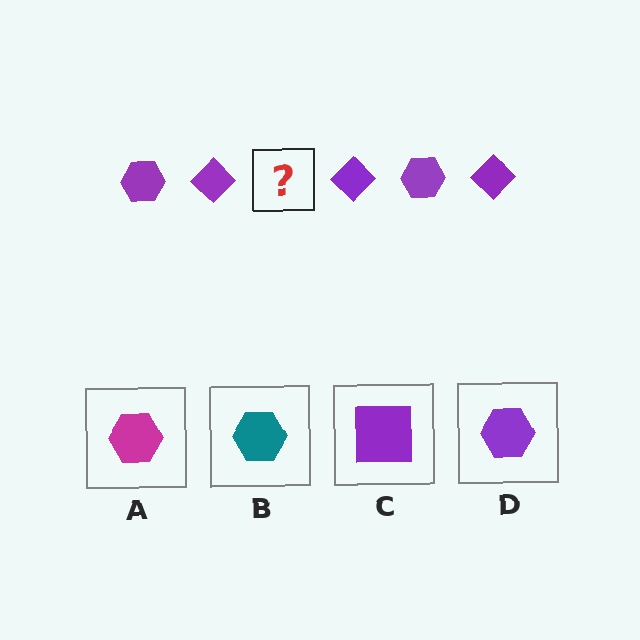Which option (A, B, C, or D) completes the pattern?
D.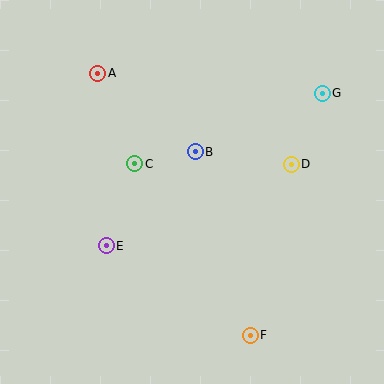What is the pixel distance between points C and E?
The distance between C and E is 87 pixels.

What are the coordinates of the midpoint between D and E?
The midpoint between D and E is at (199, 205).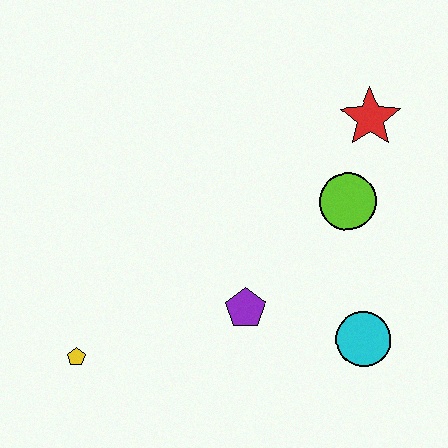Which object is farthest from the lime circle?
The yellow pentagon is farthest from the lime circle.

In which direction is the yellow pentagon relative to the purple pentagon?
The yellow pentagon is to the left of the purple pentagon.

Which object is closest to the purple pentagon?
The cyan circle is closest to the purple pentagon.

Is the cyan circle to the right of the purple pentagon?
Yes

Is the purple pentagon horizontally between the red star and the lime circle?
No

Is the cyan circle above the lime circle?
No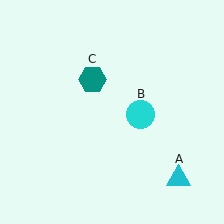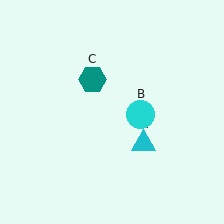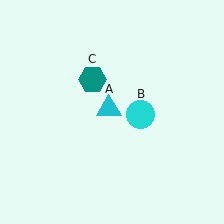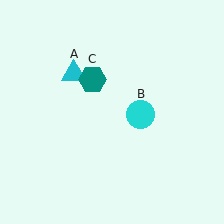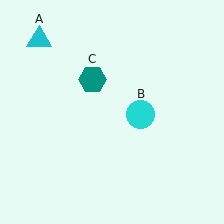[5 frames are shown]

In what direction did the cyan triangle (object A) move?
The cyan triangle (object A) moved up and to the left.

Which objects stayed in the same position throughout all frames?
Cyan circle (object B) and teal hexagon (object C) remained stationary.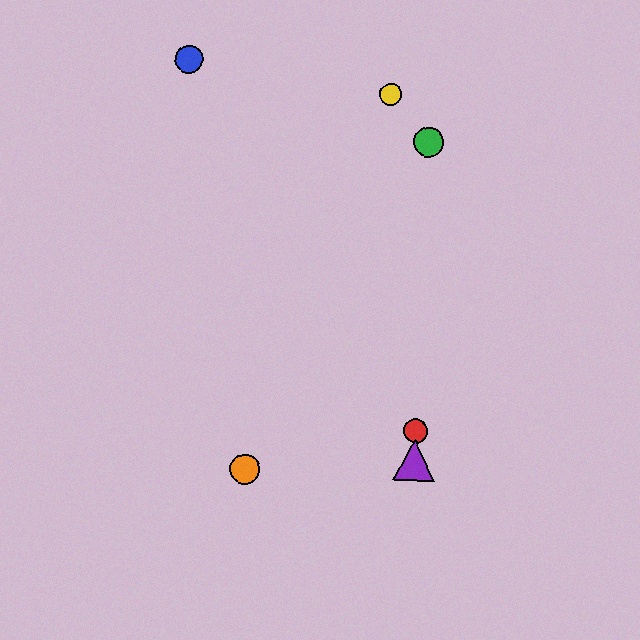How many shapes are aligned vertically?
3 shapes (the red circle, the green circle, the purple triangle) are aligned vertically.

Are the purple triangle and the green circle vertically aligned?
Yes, both are at x≈414.